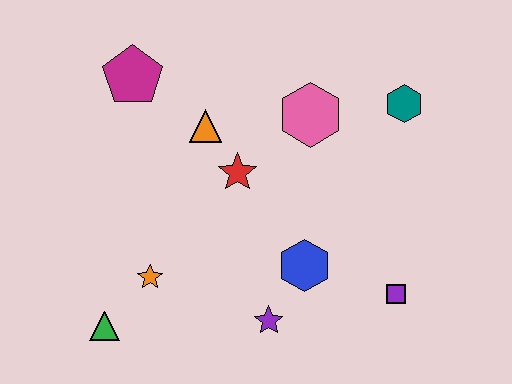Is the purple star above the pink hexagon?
No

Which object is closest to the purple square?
The blue hexagon is closest to the purple square.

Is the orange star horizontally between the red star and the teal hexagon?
No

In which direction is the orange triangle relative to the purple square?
The orange triangle is to the left of the purple square.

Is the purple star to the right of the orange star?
Yes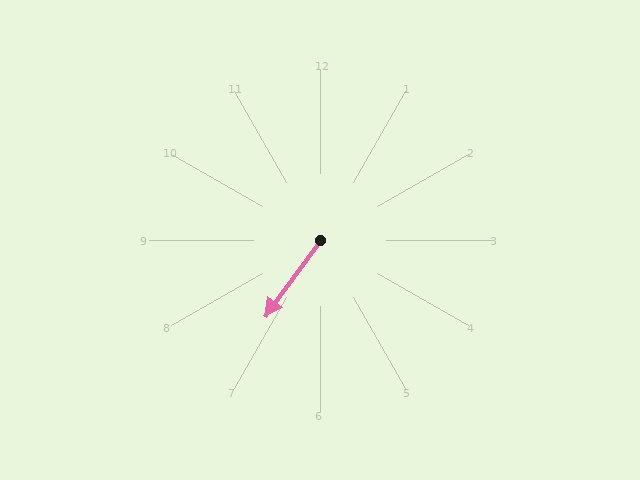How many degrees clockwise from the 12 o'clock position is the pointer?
Approximately 216 degrees.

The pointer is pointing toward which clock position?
Roughly 7 o'clock.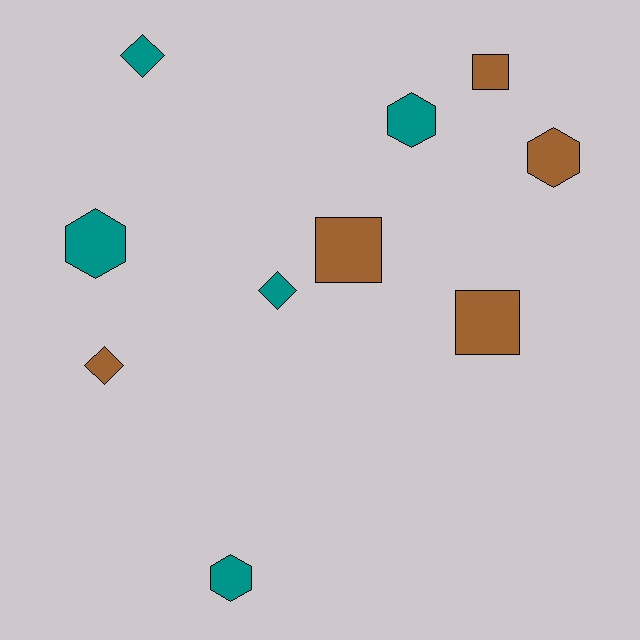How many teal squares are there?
There are no teal squares.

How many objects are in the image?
There are 10 objects.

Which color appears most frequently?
Brown, with 5 objects.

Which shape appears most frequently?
Hexagon, with 4 objects.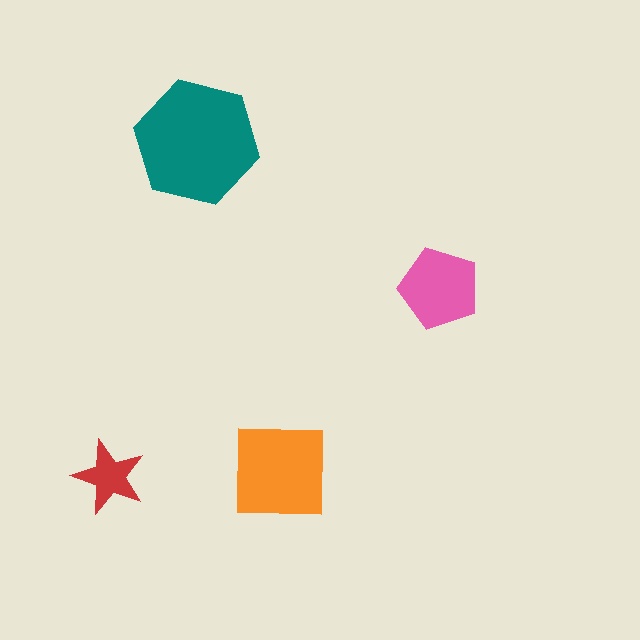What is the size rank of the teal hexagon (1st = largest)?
1st.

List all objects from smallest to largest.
The red star, the pink pentagon, the orange square, the teal hexagon.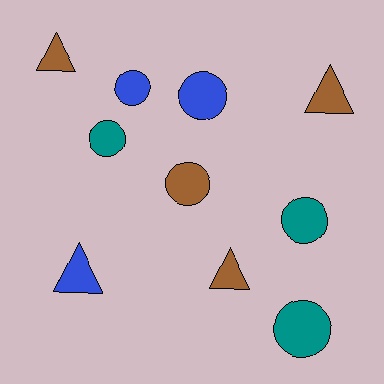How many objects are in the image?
There are 10 objects.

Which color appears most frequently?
Brown, with 4 objects.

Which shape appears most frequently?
Circle, with 6 objects.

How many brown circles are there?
There is 1 brown circle.